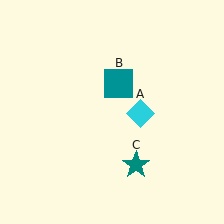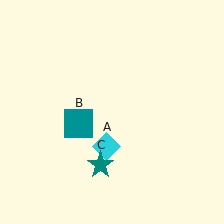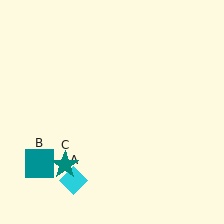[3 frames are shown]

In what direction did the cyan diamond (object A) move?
The cyan diamond (object A) moved down and to the left.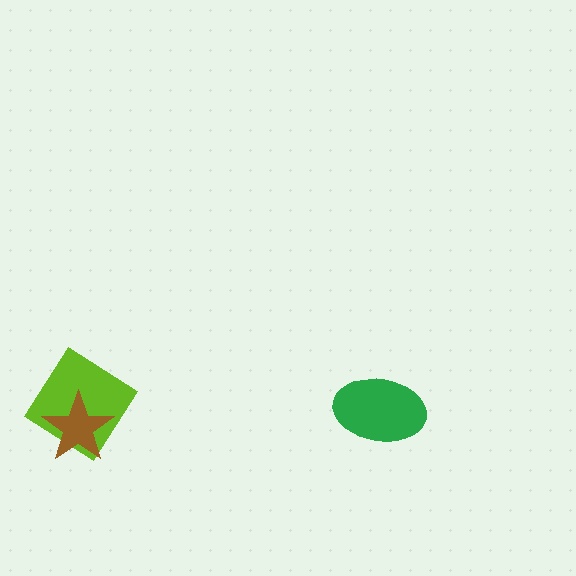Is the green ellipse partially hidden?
No, no other shape covers it.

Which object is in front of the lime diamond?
The brown star is in front of the lime diamond.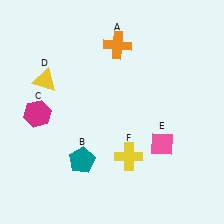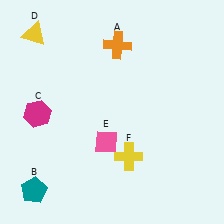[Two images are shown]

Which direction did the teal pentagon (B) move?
The teal pentagon (B) moved left.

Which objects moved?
The objects that moved are: the teal pentagon (B), the yellow triangle (D), the pink diamond (E).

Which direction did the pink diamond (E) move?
The pink diamond (E) moved left.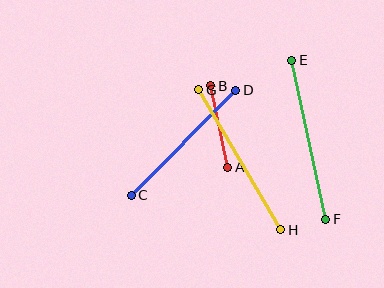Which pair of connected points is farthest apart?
Points G and H are farthest apart.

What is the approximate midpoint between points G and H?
The midpoint is at approximately (240, 160) pixels.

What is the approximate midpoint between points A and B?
The midpoint is at approximately (219, 126) pixels.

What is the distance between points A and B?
The distance is approximately 83 pixels.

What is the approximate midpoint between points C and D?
The midpoint is at approximately (184, 143) pixels.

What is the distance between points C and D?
The distance is approximately 148 pixels.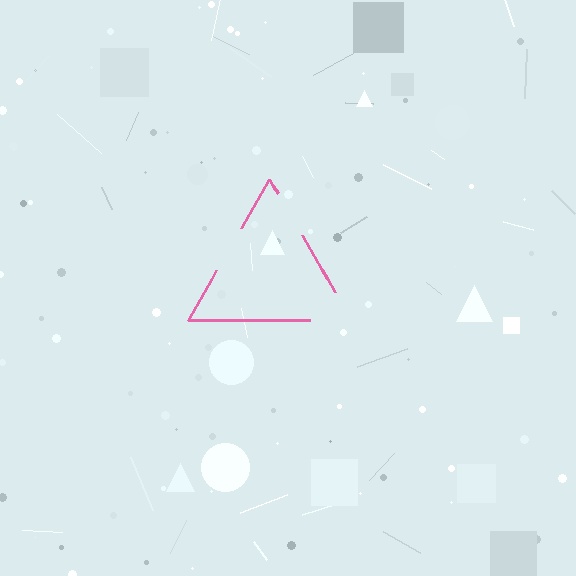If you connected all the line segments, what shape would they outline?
They would outline a triangle.